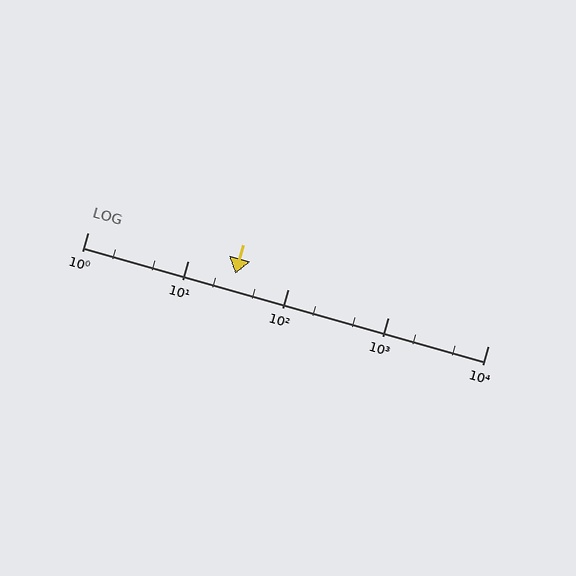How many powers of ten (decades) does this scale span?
The scale spans 4 decades, from 1 to 10000.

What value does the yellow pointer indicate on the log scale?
The pointer indicates approximately 30.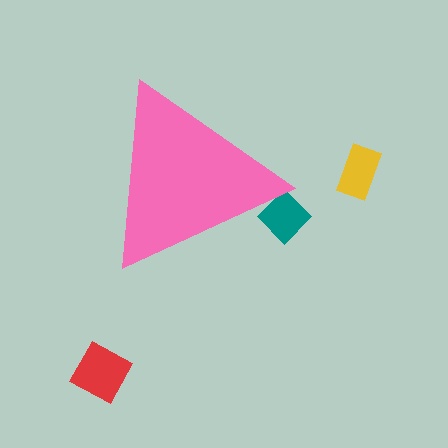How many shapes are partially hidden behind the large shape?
1 shape is partially hidden.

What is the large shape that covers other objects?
A pink triangle.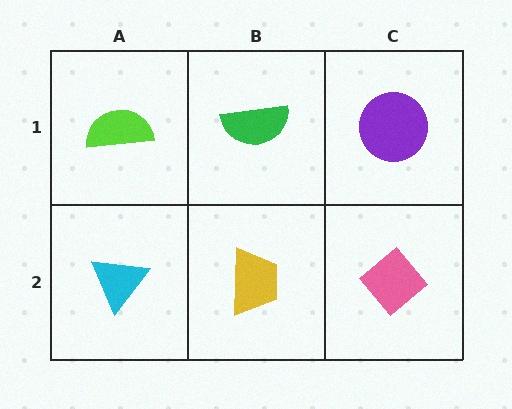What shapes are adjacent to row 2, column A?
A lime semicircle (row 1, column A), a yellow trapezoid (row 2, column B).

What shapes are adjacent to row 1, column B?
A yellow trapezoid (row 2, column B), a lime semicircle (row 1, column A), a purple circle (row 1, column C).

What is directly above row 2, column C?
A purple circle.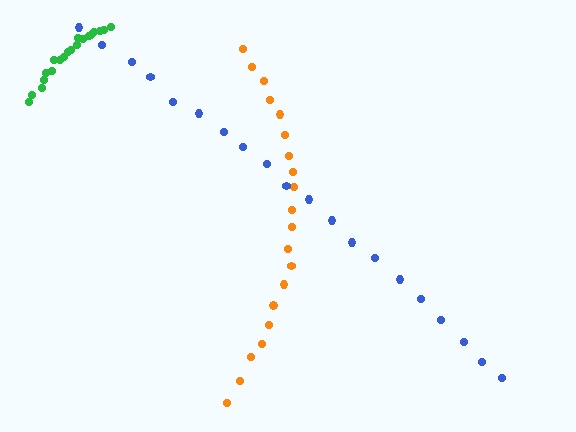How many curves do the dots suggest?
There are 3 distinct paths.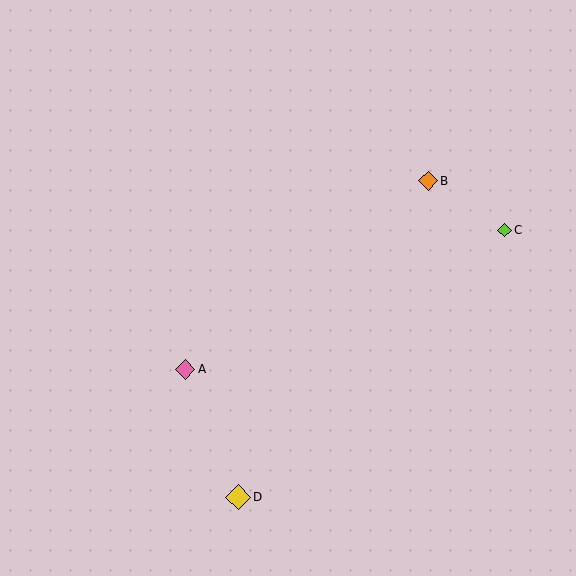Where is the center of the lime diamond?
The center of the lime diamond is at (504, 230).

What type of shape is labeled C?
Shape C is a lime diamond.